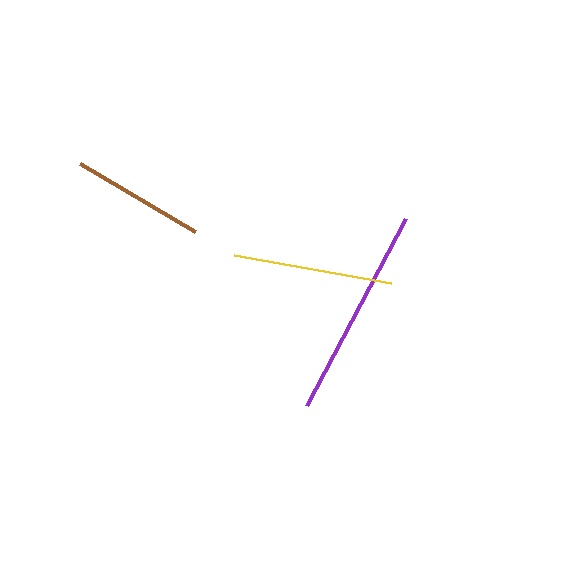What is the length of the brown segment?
The brown segment is approximately 134 pixels long.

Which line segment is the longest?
The purple line is the longest at approximately 212 pixels.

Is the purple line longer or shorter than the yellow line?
The purple line is longer than the yellow line.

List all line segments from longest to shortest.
From longest to shortest: purple, yellow, brown.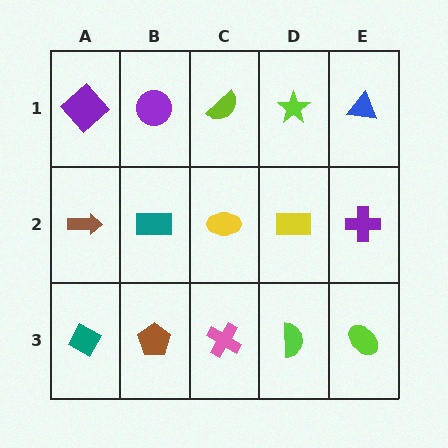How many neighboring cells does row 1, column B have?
3.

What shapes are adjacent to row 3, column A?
A brown arrow (row 2, column A), a brown pentagon (row 3, column B).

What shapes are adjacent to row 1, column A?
A brown arrow (row 2, column A), a purple circle (row 1, column B).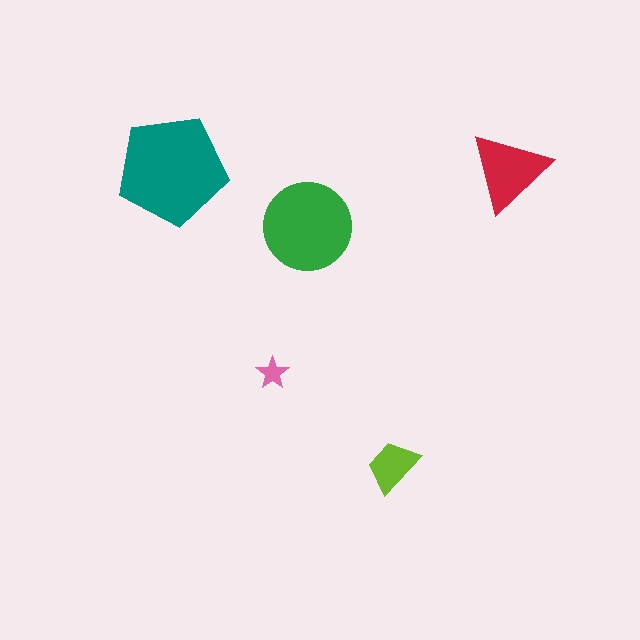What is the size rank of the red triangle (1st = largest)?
3rd.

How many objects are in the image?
There are 5 objects in the image.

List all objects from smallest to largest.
The pink star, the lime trapezoid, the red triangle, the green circle, the teal pentagon.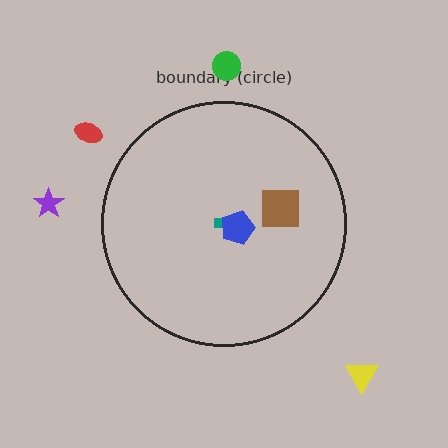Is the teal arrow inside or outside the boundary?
Inside.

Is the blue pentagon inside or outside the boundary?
Inside.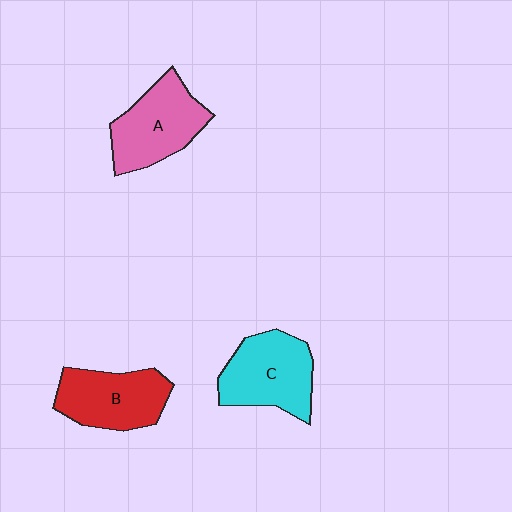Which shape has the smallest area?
Shape B (red).